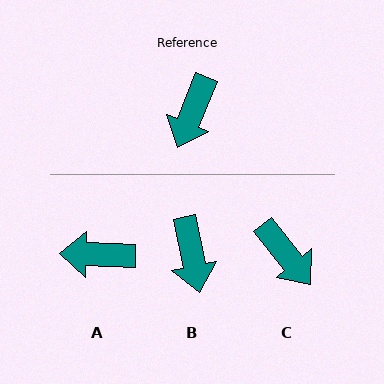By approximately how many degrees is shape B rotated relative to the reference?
Approximately 34 degrees counter-clockwise.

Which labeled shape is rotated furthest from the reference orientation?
A, about 70 degrees away.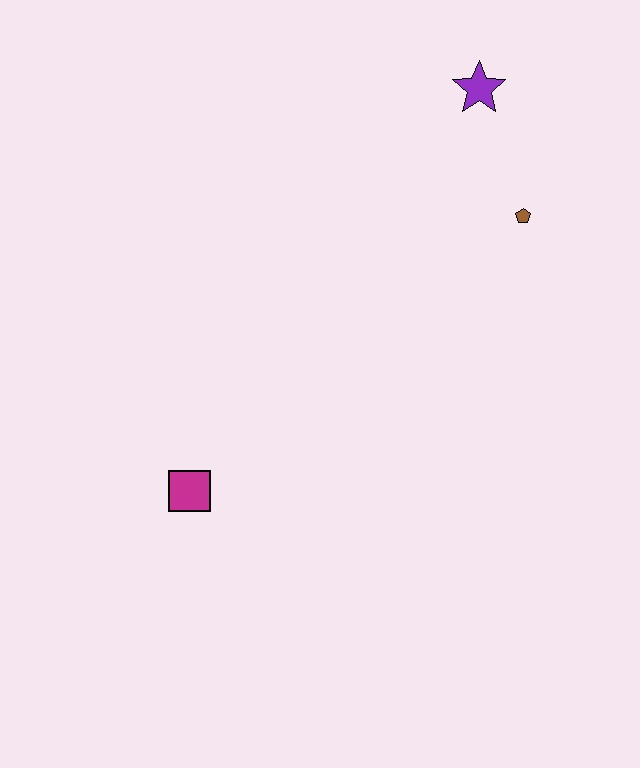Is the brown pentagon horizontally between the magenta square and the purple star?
No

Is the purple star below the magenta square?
No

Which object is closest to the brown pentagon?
The purple star is closest to the brown pentagon.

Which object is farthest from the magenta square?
The purple star is farthest from the magenta square.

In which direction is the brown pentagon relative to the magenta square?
The brown pentagon is to the right of the magenta square.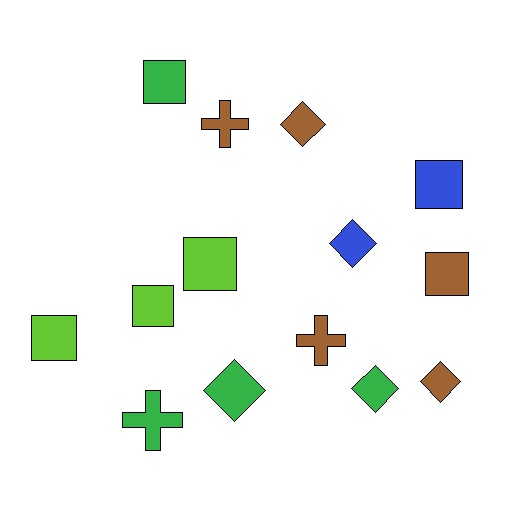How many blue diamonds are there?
There is 1 blue diamond.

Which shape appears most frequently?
Square, with 6 objects.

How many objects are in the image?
There are 14 objects.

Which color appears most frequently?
Brown, with 5 objects.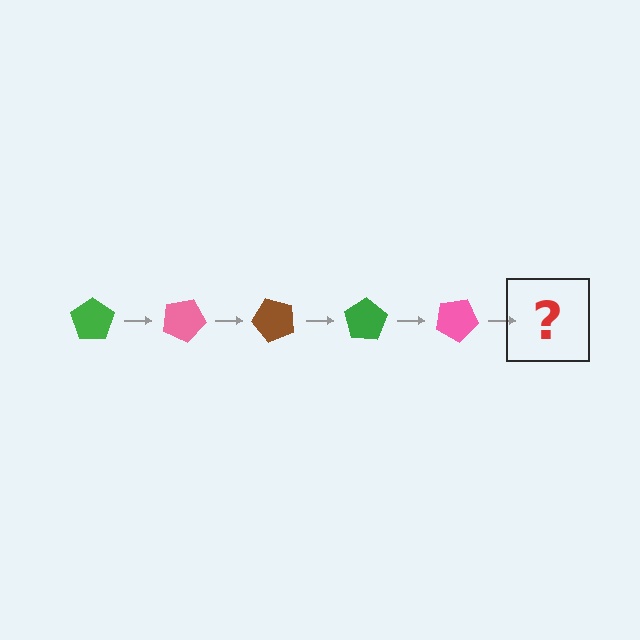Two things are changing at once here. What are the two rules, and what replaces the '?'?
The two rules are that it rotates 25 degrees each step and the color cycles through green, pink, and brown. The '?' should be a brown pentagon, rotated 125 degrees from the start.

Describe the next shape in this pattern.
It should be a brown pentagon, rotated 125 degrees from the start.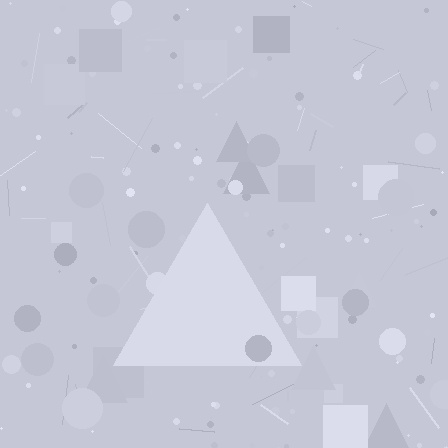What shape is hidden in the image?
A triangle is hidden in the image.